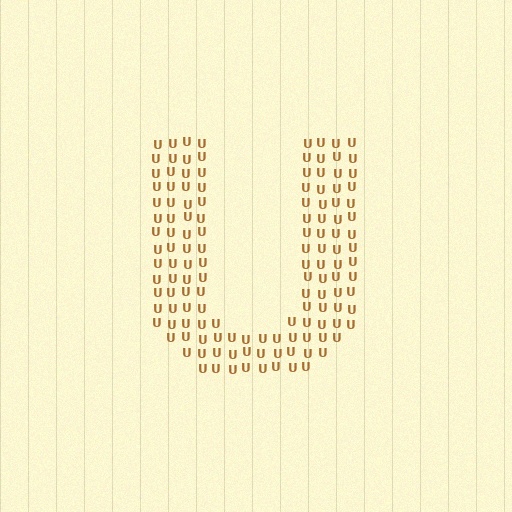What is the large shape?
The large shape is the letter U.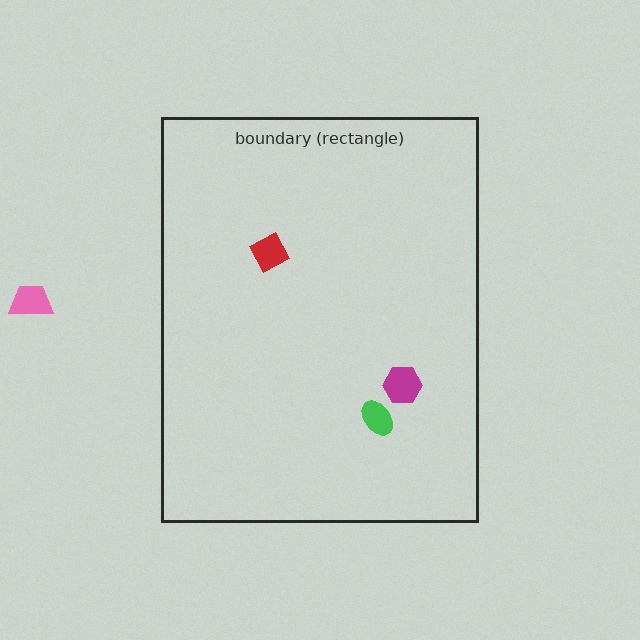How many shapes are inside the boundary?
3 inside, 1 outside.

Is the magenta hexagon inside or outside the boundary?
Inside.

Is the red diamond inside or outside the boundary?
Inside.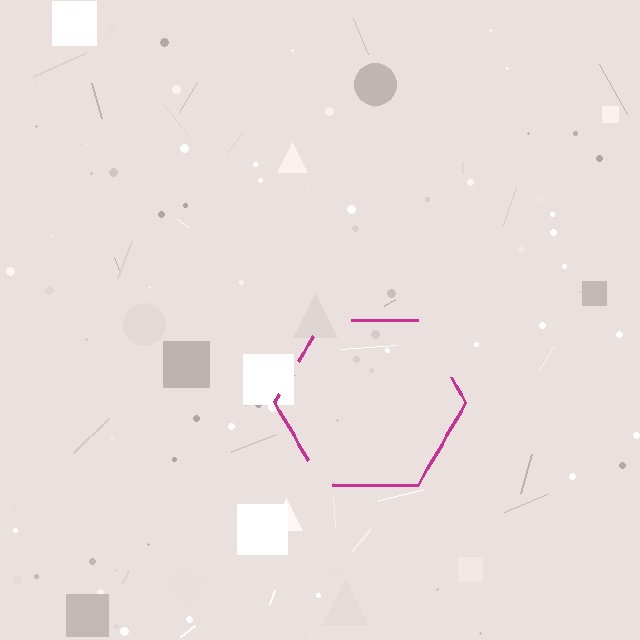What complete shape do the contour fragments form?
The contour fragments form a hexagon.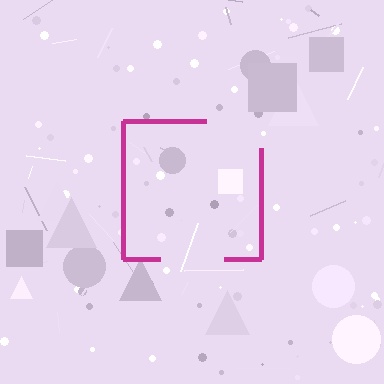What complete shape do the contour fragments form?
The contour fragments form a square.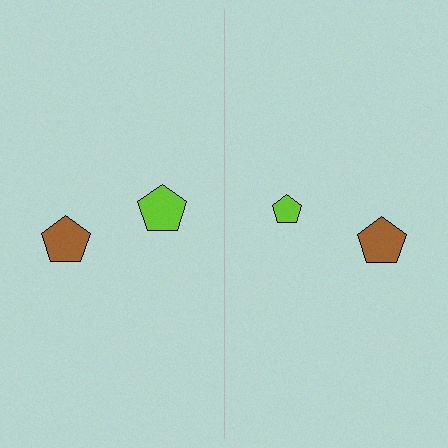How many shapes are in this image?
There are 4 shapes in this image.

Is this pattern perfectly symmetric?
No, the pattern is not perfectly symmetric. The lime pentagon on the right side has a different size than its mirror counterpart.